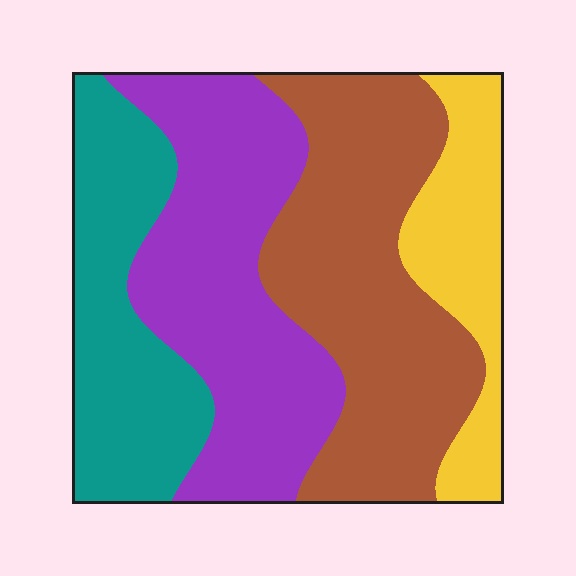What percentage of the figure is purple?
Purple covers about 30% of the figure.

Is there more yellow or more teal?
Teal.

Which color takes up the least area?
Yellow, at roughly 15%.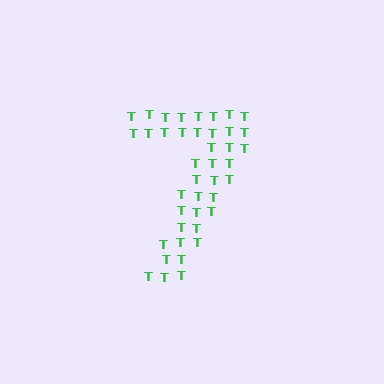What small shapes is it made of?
It is made of small letter T's.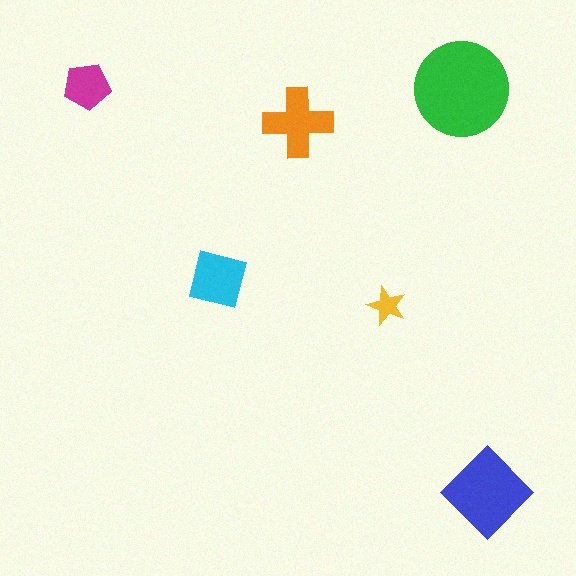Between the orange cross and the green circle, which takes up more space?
The green circle.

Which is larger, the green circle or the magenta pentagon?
The green circle.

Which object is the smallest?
The yellow star.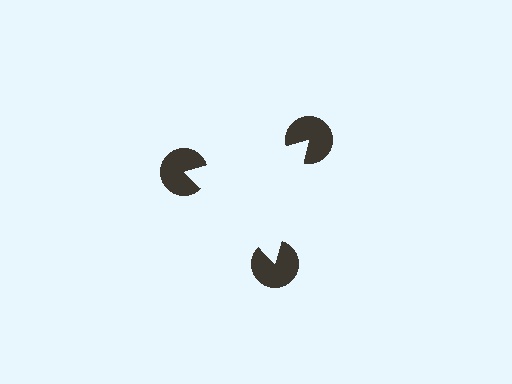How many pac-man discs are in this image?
There are 3 — one at each vertex of the illusory triangle.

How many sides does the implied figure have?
3 sides.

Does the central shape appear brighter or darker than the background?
It typically appears slightly brighter than the background, even though no actual brightness change is drawn.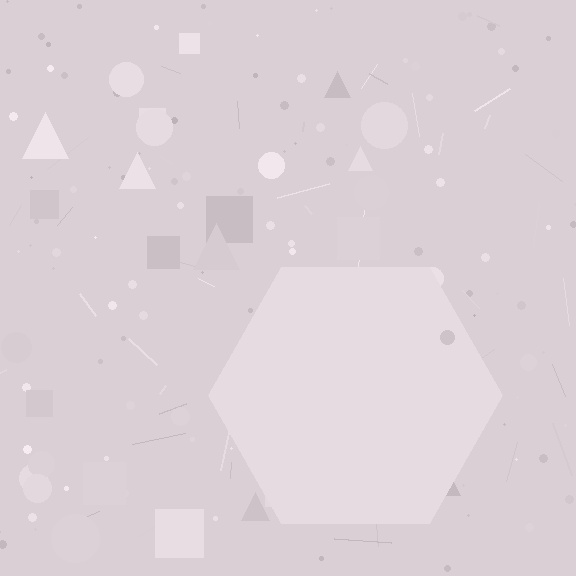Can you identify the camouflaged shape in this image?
The camouflaged shape is a hexagon.